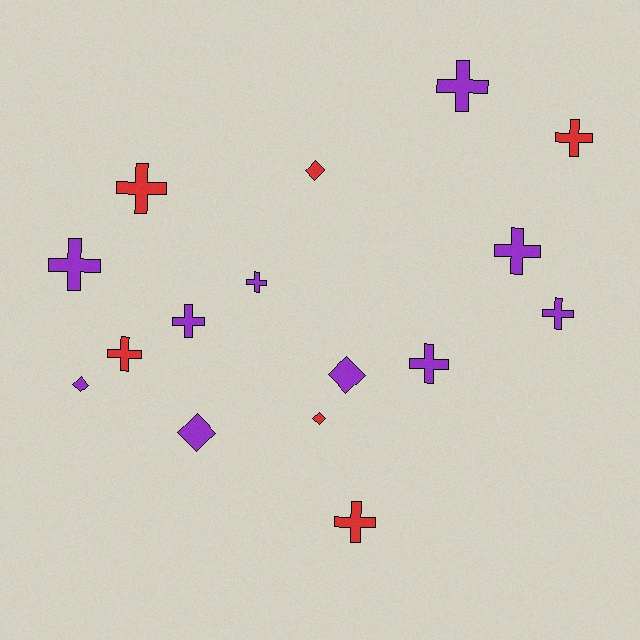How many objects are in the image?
There are 16 objects.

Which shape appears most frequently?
Cross, with 11 objects.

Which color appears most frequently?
Purple, with 10 objects.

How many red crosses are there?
There are 4 red crosses.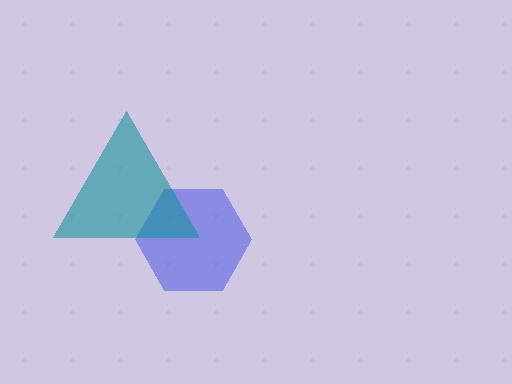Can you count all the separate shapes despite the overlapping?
Yes, there are 2 separate shapes.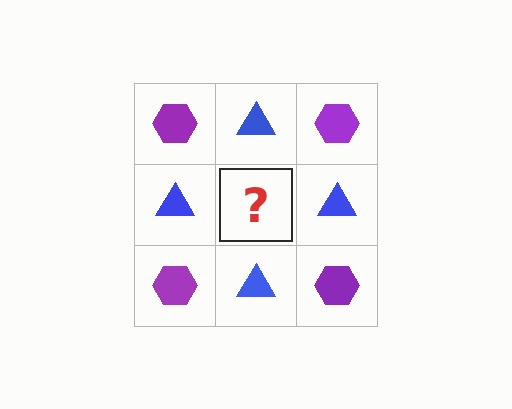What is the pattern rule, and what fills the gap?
The rule is that it alternates purple hexagon and blue triangle in a checkerboard pattern. The gap should be filled with a purple hexagon.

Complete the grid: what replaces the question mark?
The question mark should be replaced with a purple hexagon.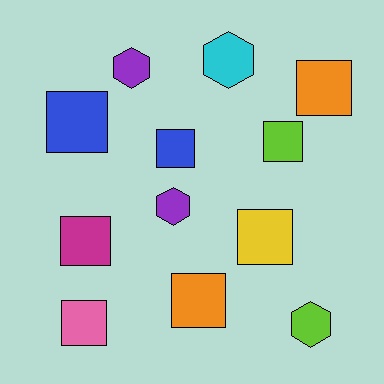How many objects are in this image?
There are 12 objects.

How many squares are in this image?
There are 8 squares.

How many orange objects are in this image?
There are 2 orange objects.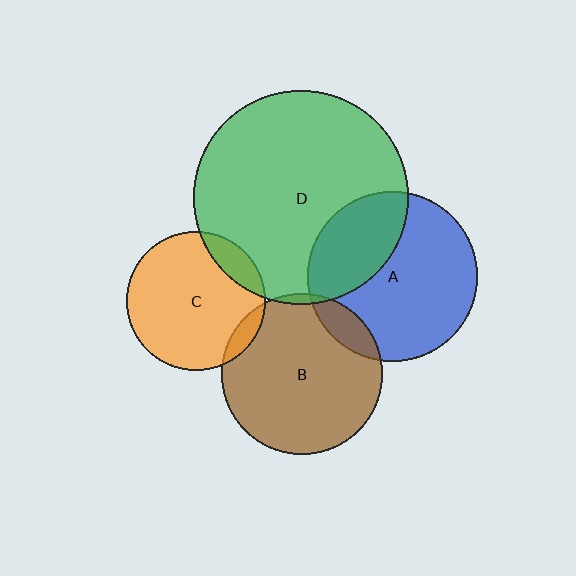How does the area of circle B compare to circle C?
Approximately 1.3 times.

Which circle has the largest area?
Circle D (green).